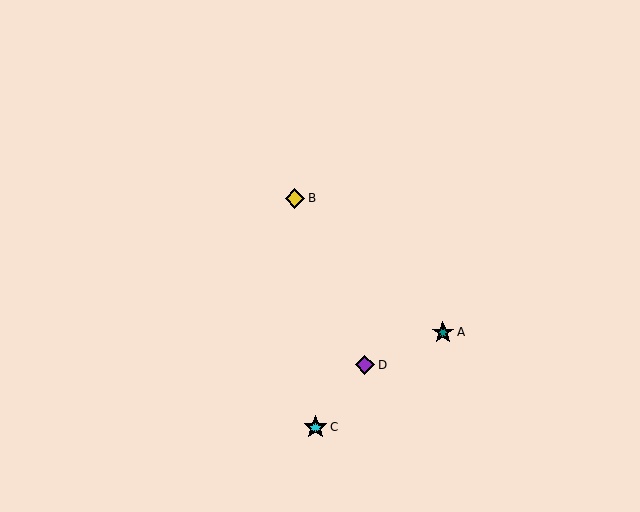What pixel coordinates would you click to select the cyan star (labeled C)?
Click at (315, 427) to select the cyan star C.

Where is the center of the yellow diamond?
The center of the yellow diamond is at (295, 198).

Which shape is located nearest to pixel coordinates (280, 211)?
The yellow diamond (labeled B) at (295, 198) is nearest to that location.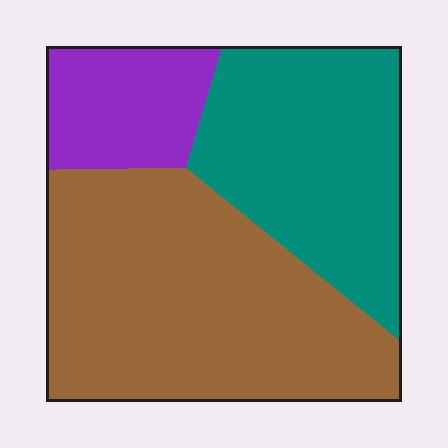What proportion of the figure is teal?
Teal takes up about one third (1/3) of the figure.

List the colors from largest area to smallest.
From largest to smallest: brown, teal, purple.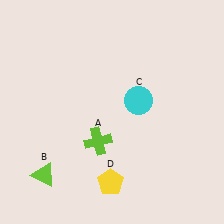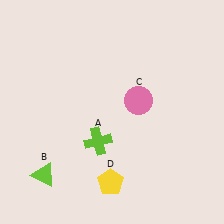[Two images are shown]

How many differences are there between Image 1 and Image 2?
There is 1 difference between the two images.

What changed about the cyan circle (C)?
In Image 1, C is cyan. In Image 2, it changed to pink.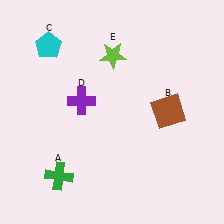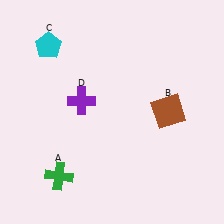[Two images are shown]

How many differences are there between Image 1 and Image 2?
There is 1 difference between the two images.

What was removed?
The lime star (E) was removed in Image 2.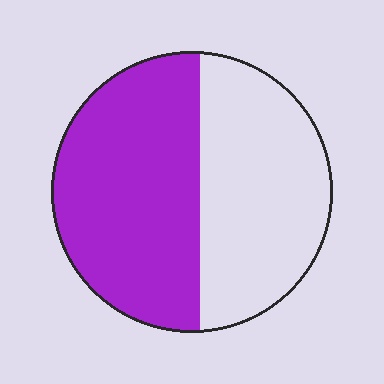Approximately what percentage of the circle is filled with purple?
Approximately 55%.